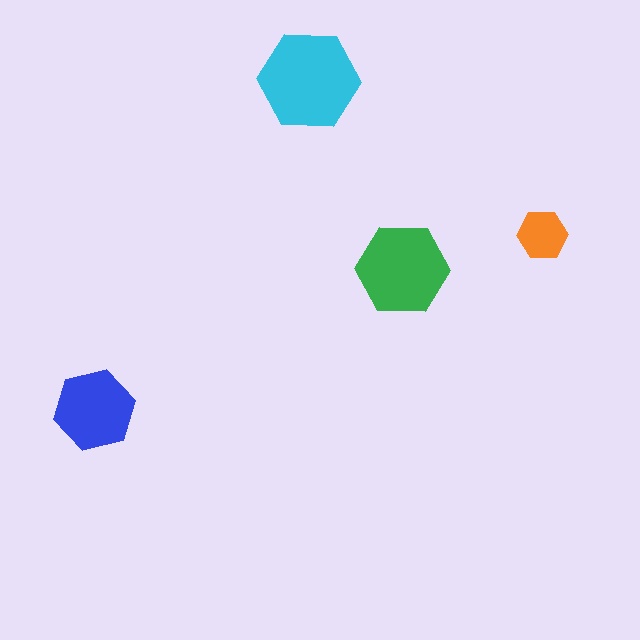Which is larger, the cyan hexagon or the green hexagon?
The cyan one.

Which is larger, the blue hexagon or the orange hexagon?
The blue one.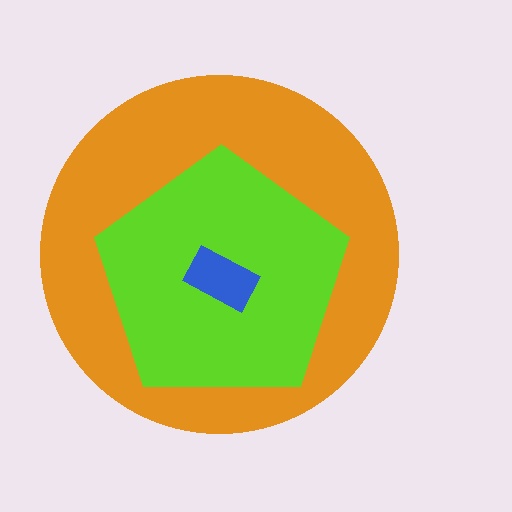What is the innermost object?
The blue rectangle.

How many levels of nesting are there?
3.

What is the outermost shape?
The orange circle.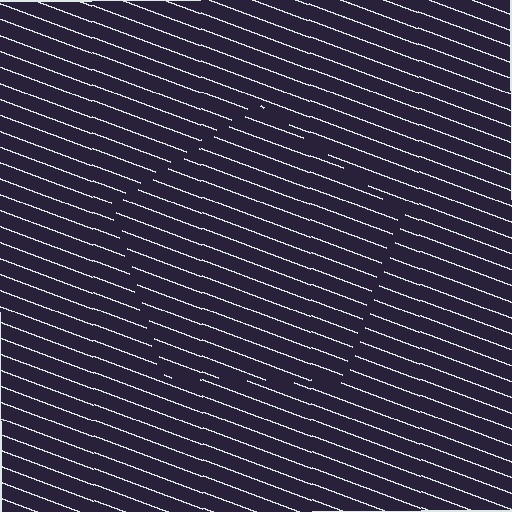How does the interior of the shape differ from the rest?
The interior of the shape contains the same grating, shifted by half a period — the contour is defined by the phase discontinuity where line-ends from the inner and outer gratings abut.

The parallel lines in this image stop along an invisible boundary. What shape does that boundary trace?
An illusory pentagon. The interior of the shape contains the same grating, shifted by half a period — the contour is defined by the phase discontinuity where line-ends from the inner and outer gratings abut.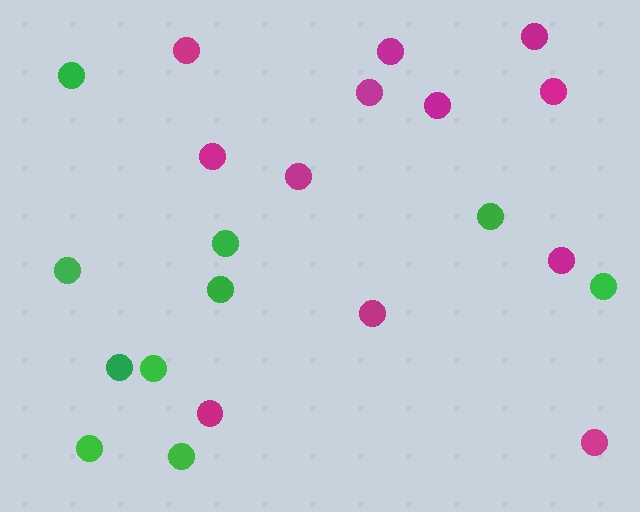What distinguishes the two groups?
There are 2 groups: one group of green circles (10) and one group of magenta circles (12).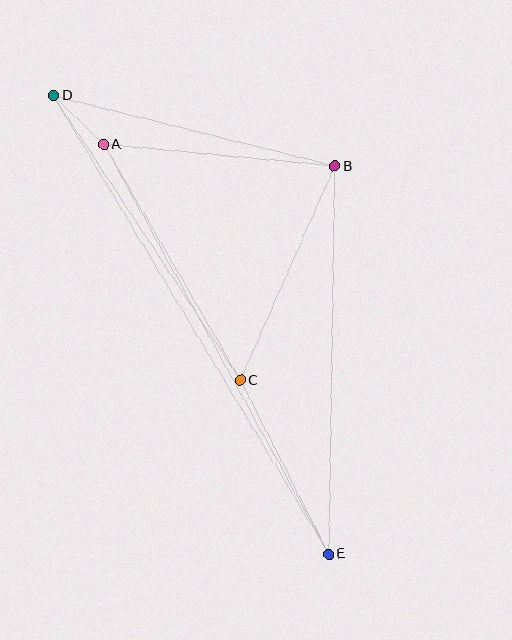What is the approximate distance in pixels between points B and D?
The distance between B and D is approximately 290 pixels.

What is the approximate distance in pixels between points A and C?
The distance between A and C is approximately 273 pixels.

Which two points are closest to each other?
Points A and D are closest to each other.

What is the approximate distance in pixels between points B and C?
The distance between B and C is approximately 234 pixels.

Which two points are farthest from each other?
Points D and E are farthest from each other.